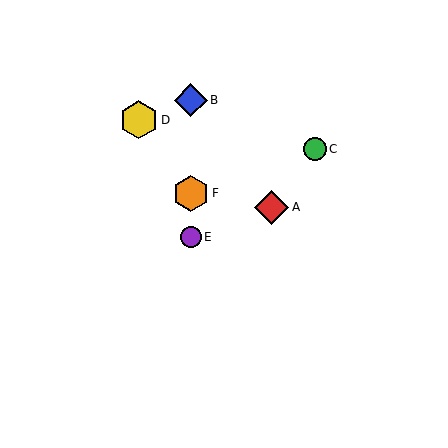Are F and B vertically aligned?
Yes, both are at x≈191.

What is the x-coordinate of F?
Object F is at x≈191.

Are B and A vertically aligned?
No, B is at x≈191 and A is at x≈272.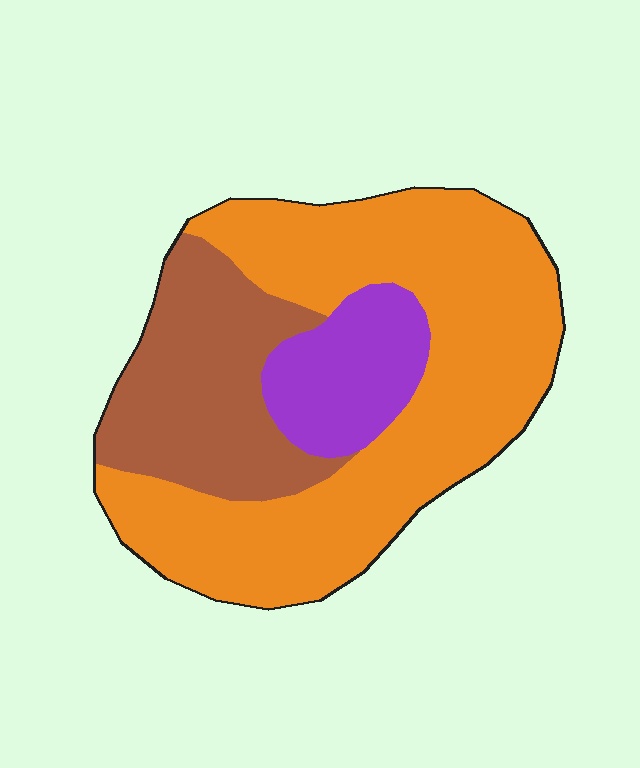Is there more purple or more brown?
Brown.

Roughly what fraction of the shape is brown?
Brown takes up about one quarter (1/4) of the shape.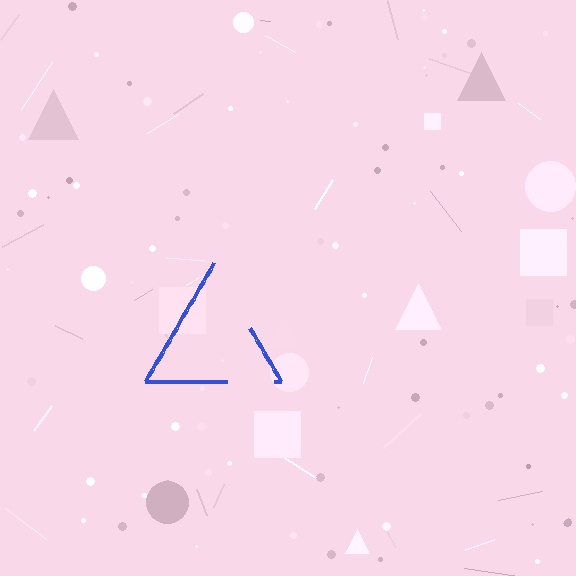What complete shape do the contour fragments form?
The contour fragments form a triangle.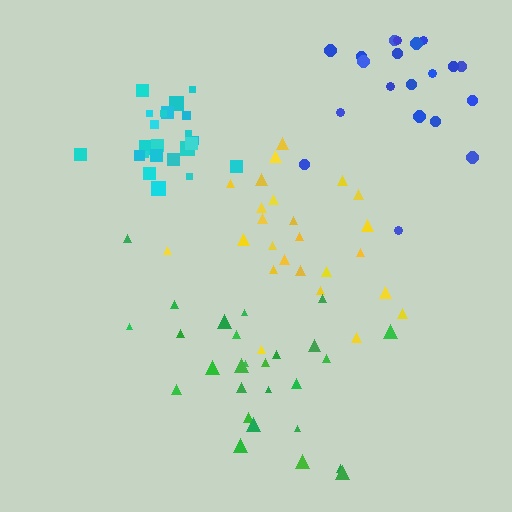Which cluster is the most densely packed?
Cyan.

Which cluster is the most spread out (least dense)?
Yellow.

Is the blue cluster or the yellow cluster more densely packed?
Blue.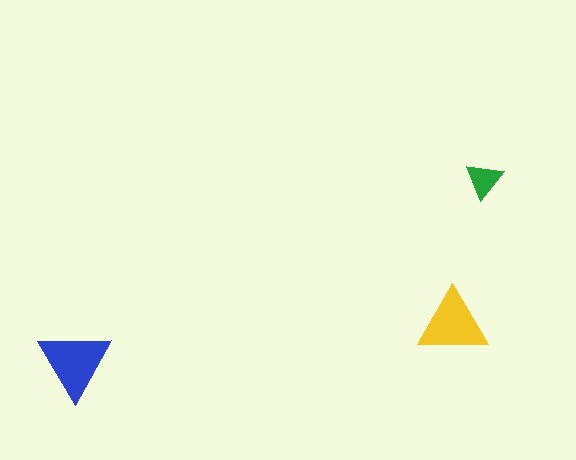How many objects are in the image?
There are 3 objects in the image.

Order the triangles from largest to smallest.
the blue one, the yellow one, the green one.